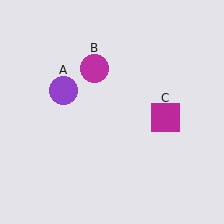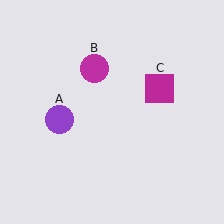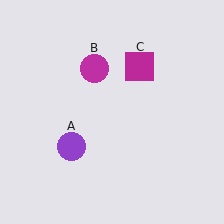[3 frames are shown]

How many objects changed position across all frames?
2 objects changed position: purple circle (object A), magenta square (object C).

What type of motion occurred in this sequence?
The purple circle (object A), magenta square (object C) rotated counterclockwise around the center of the scene.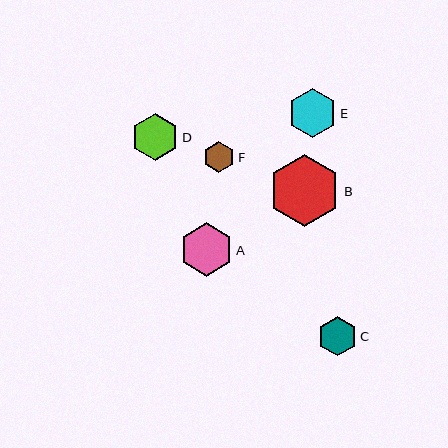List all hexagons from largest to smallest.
From largest to smallest: B, A, E, D, C, F.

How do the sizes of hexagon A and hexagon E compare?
Hexagon A and hexagon E are approximately the same size.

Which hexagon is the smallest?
Hexagon F is the smallest with a size of approximately 31 pixels.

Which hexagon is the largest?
Hexagon B is the largest with a size of approximately 72 pixels.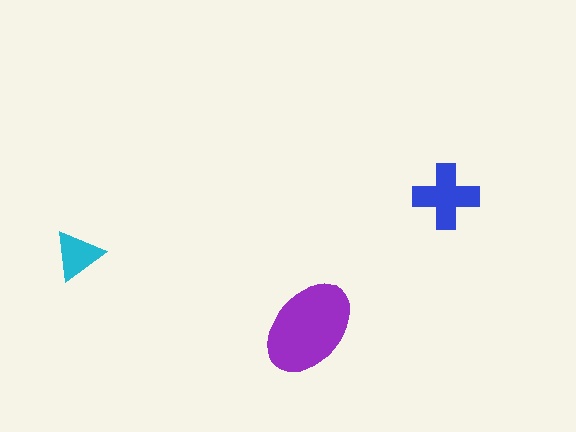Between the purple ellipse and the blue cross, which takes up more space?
The purple ellipse.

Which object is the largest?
The purple ellipse.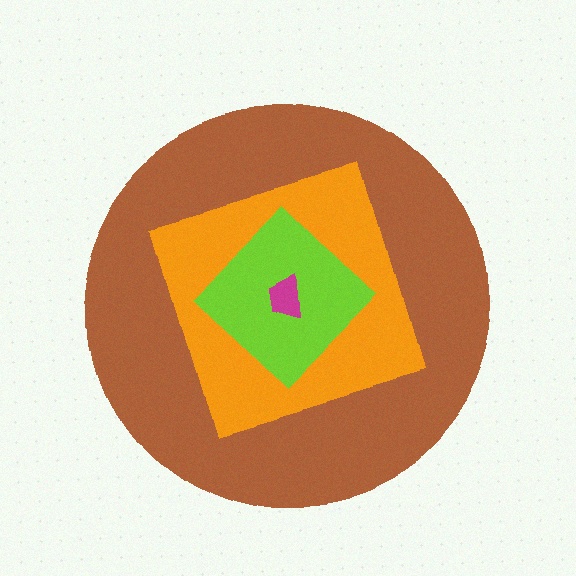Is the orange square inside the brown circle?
Yes.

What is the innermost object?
The magenta trapezoid.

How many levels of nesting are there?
4.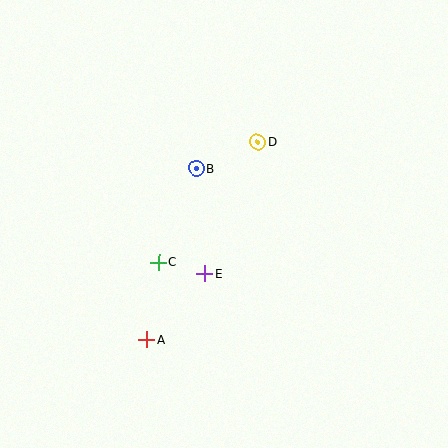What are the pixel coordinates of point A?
Point A is at (147, 340).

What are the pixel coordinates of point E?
Point E is at (205, 274).